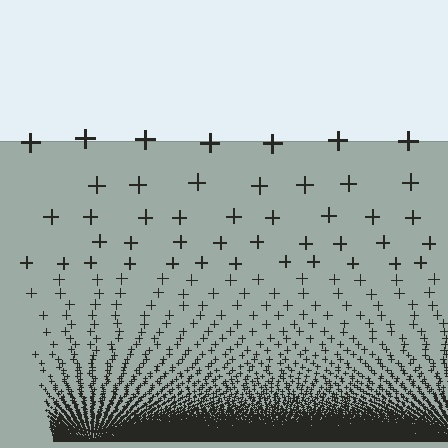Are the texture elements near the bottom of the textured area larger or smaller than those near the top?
Smaller. The gradient is inverted — elements near the bottom are smaller and denser.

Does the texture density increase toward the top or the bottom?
Density increases toward the bottom.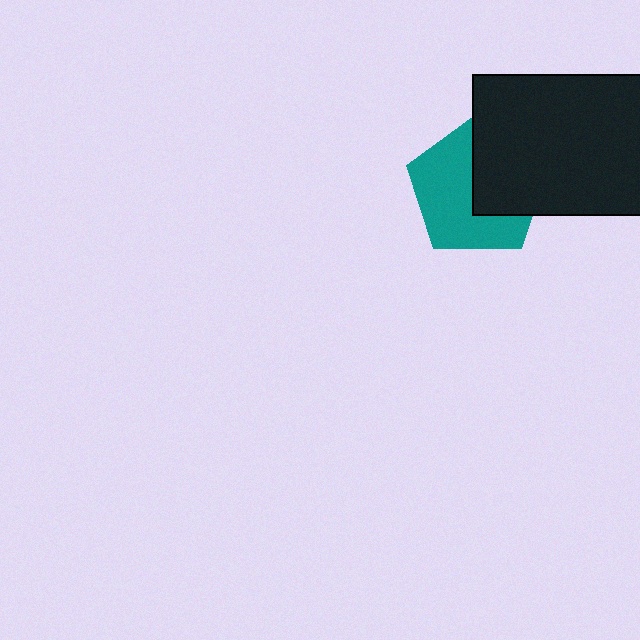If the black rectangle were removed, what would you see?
You would see the complete teal pentagon.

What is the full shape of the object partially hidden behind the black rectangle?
The partially hidden object is a teal pentagon.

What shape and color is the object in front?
The object in front is a black rectangle.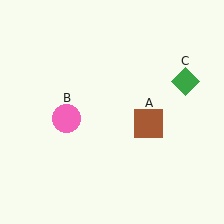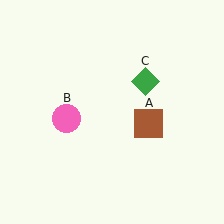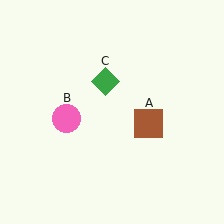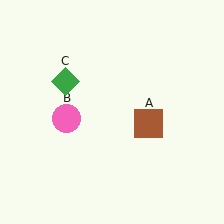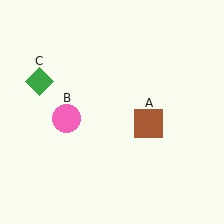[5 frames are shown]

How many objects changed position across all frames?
1 object changed position: green diamond (object C).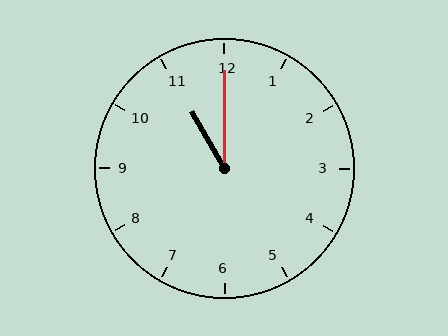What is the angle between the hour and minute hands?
Approximately 30 degrees.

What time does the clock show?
11:00.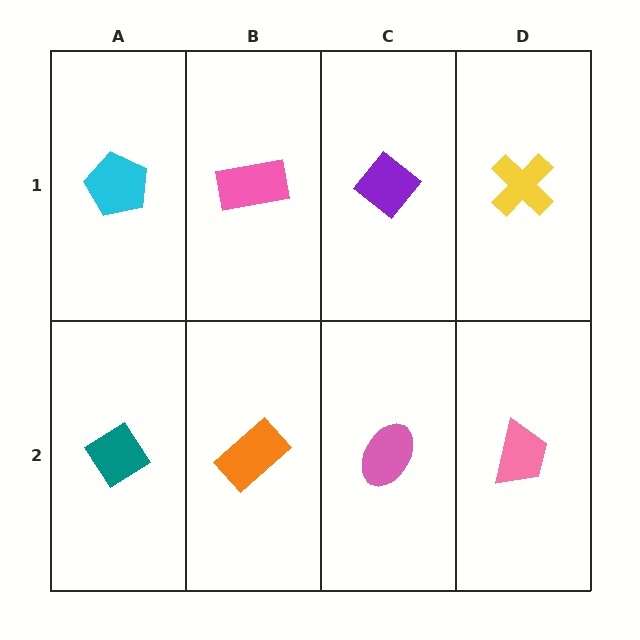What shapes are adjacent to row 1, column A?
A teal diamond (row 2, column A), a pink rectangle (row 1, column B).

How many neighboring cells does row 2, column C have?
3.